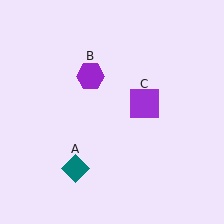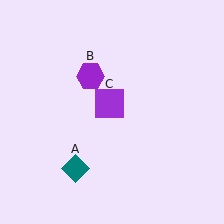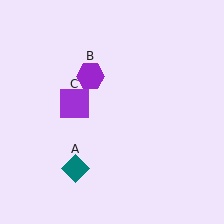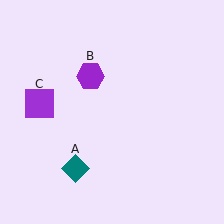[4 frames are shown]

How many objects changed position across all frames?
1 object changed position: purple square (object C).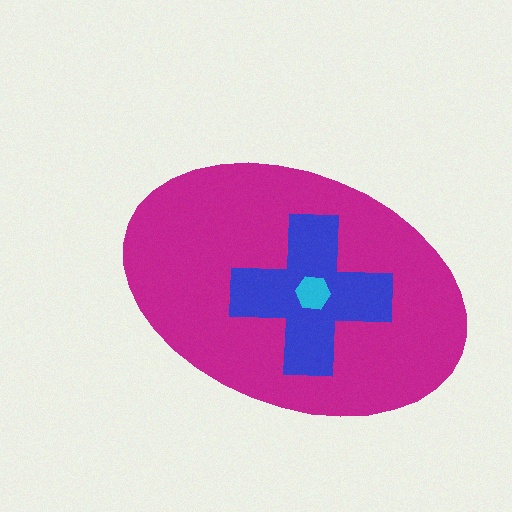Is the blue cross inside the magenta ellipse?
Yes.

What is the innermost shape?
The cyan hexagon.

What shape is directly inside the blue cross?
The cyan hexagon.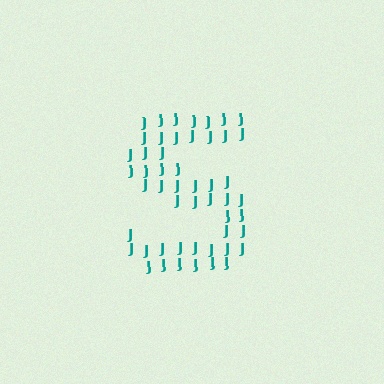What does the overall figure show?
The overall figure shows the letter S.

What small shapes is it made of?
It is made of small letter J's.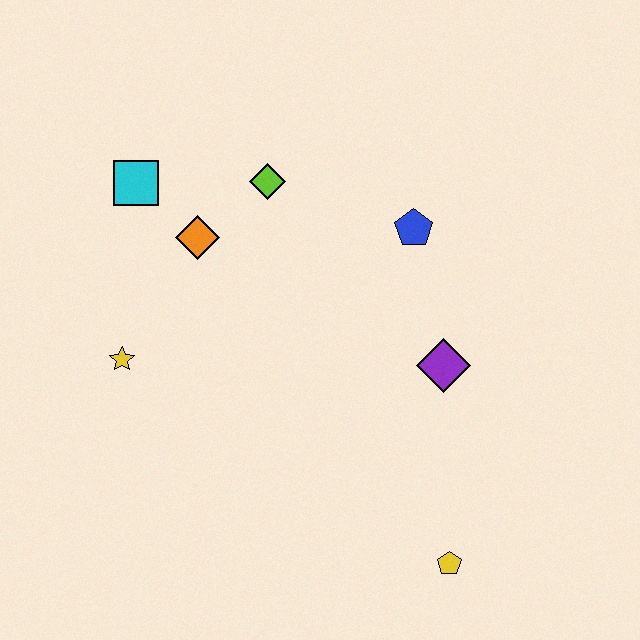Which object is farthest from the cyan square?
The yellow pentagon is farthest from the cyan square.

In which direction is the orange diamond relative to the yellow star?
The orange diamond is above the yellow star.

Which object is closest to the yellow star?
The orange diamond is closest to the yellow star.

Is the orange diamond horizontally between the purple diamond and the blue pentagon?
No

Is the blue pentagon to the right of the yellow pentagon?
No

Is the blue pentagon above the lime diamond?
No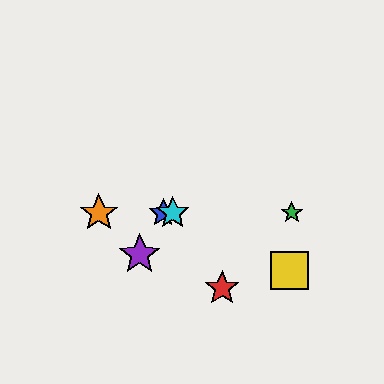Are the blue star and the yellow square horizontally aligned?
No, the blue star is at y≈213 and the yellow square is at y≈270.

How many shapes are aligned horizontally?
4 shapes (the blue star, the green star, the orange star, the cyan star) are aligned horizontally.